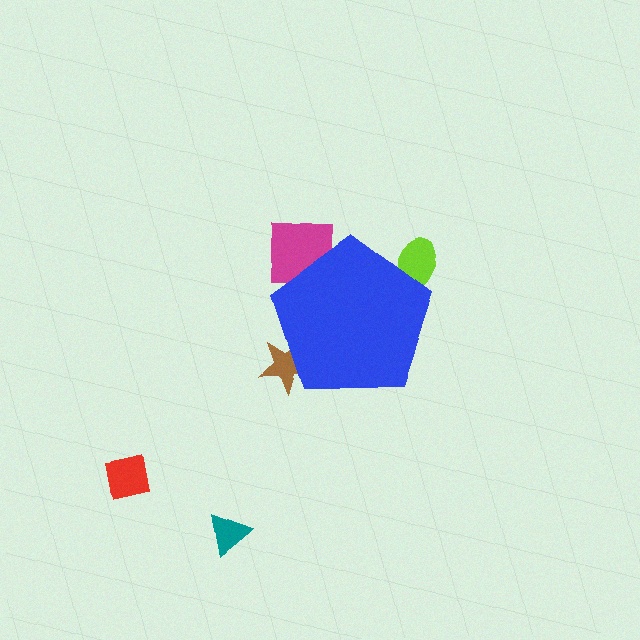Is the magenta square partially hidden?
Yes, the magenta square is partially hidden behind the blue pentagon.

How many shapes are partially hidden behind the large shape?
3 shapes are partially hidden.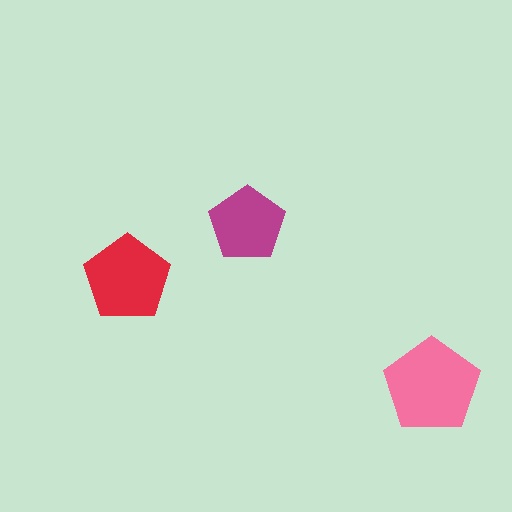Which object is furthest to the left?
The red pentagon is leftmost.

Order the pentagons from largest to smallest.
the pink one, the red one, the magenta one.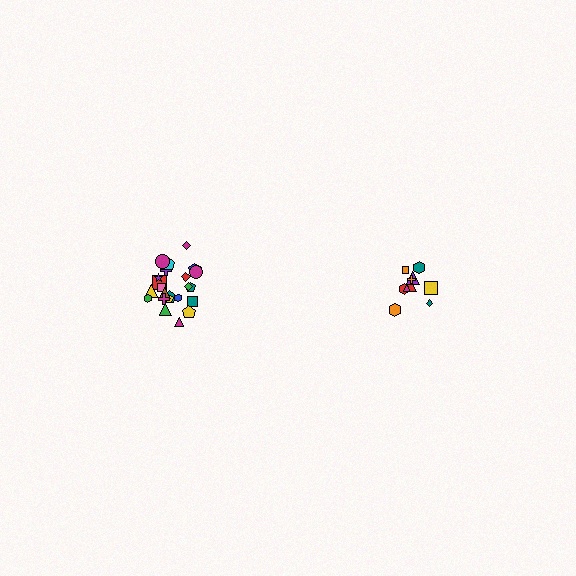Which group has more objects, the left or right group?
The left group.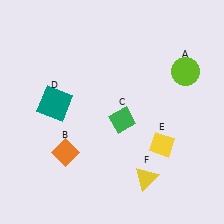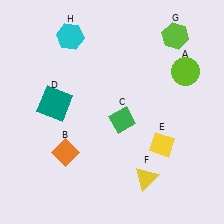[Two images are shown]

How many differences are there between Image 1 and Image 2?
There are 2 differences between the two images.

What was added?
A lime hexagon (G), a cyan hexagon (H) were added in Image 2.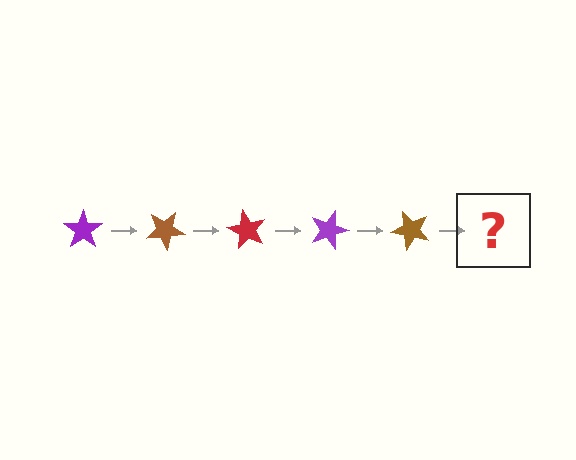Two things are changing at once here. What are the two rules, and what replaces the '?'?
The two rules are that it rotates 30 degrees each step and the color cycles through purple, brown, and red. The '?' should be a red star, rotated 150 degrees from the start.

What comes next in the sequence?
The next element should be a red star, rotated 150 degrees from the start.